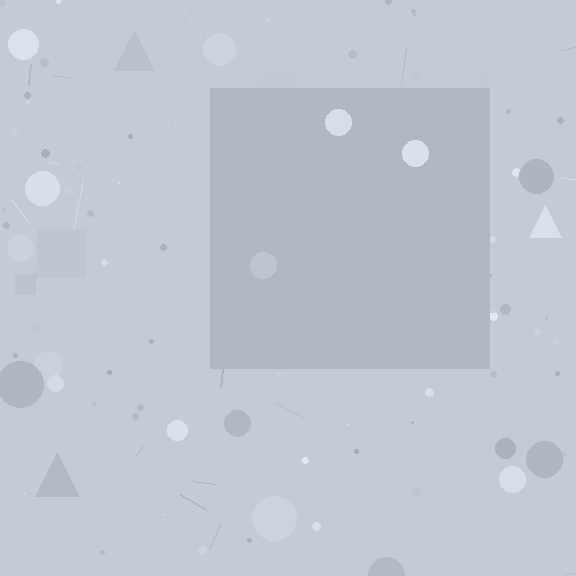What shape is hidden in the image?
A square is hidden in the image.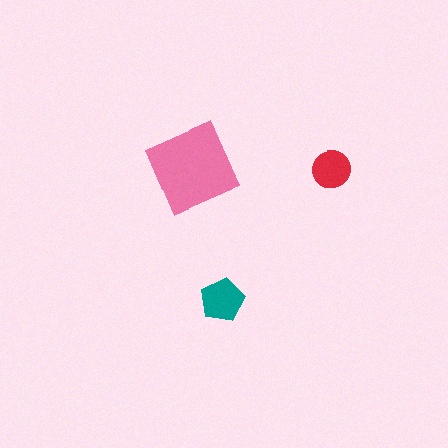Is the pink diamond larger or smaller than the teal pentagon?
Larger.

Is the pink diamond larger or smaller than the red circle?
Larger.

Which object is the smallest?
The red circle.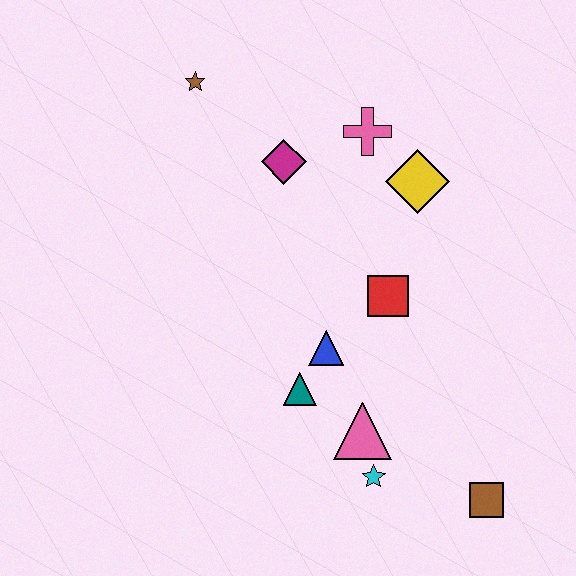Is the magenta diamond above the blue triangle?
Yes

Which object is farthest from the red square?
The brown star is farthest from the red square.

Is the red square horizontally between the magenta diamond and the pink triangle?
No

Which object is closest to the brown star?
The magenta diamond is closest to the brown star.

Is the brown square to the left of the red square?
No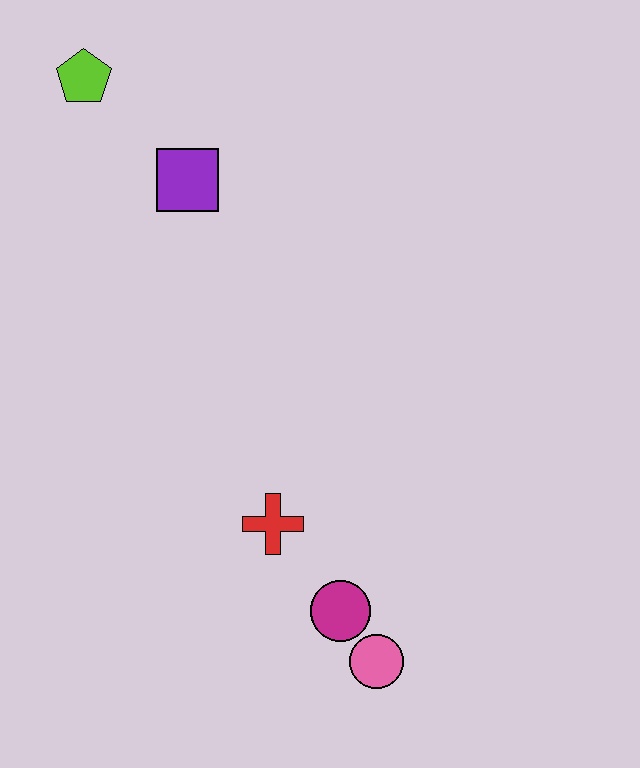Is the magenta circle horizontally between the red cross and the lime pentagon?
No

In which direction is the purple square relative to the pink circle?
The purple square is above the pink circle.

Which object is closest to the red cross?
The magenta circle is closest to the red cross.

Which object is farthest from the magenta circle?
The lime pentagon is farthest from the magenta circle.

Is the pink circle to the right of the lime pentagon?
Yes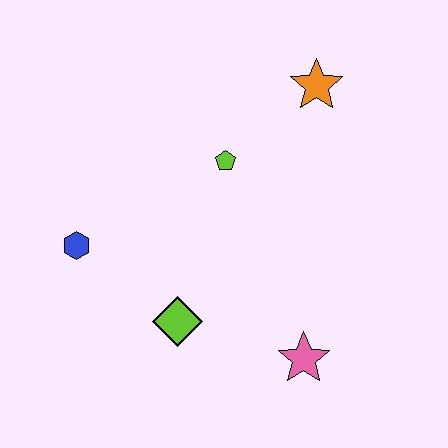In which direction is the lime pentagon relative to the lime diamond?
The lime pentagon is above the lime diamond.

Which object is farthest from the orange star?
The blue hexagon is farthest from the orange star.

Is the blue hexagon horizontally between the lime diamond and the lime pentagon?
No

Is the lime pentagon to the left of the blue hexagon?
No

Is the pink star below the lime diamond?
Yes